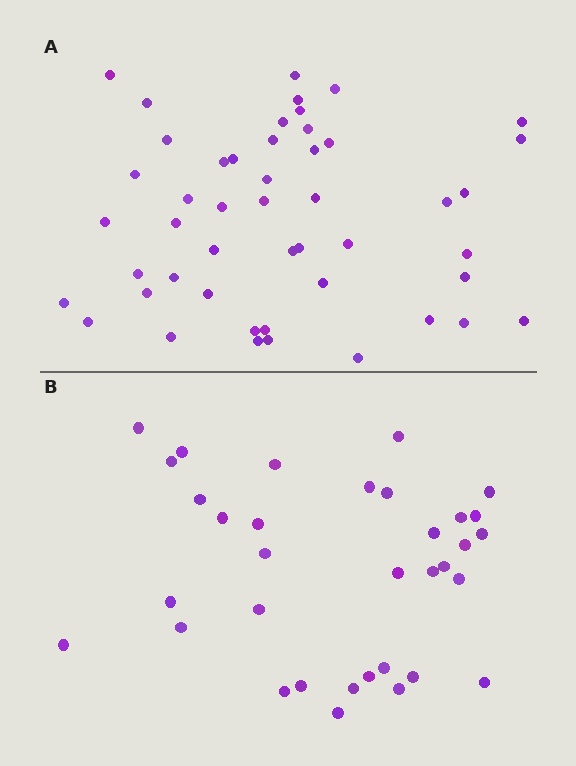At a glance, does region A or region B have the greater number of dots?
Region A (the top region) has more dots.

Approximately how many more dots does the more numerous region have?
Region A has approximately 15 more dots than region B.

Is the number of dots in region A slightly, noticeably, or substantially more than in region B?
Region A has noticeably more, but not dramatically so. The ratio is roughly 1.4 to 1.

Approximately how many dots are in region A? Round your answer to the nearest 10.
About 50 dots. (The exact count is 48, which rounds to 50.)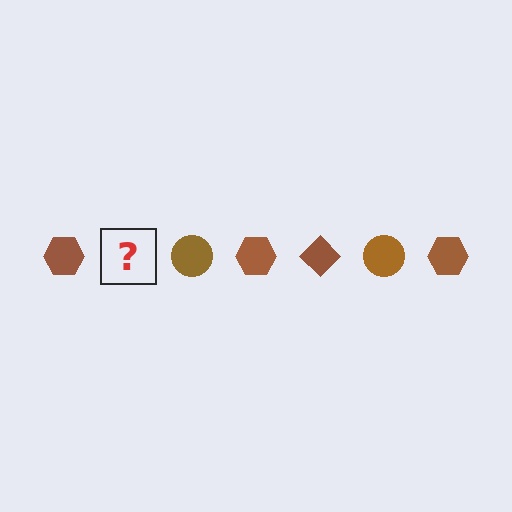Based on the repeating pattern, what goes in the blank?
The blank should be a brown diamond.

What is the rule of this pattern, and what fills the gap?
The rule is that the pattern cycles through hexagon, diamond, circle shapes in brown. The gap should be filled with a brown diamond.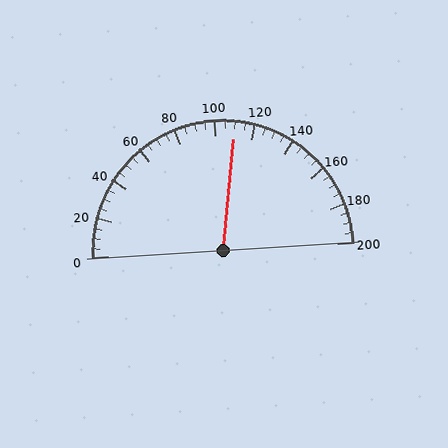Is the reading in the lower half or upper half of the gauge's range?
The reading is in the upper half of the range (0 to 200).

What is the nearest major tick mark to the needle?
The nearest major tick mark is 120.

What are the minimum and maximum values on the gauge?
The gauge ranges from 0 to 200.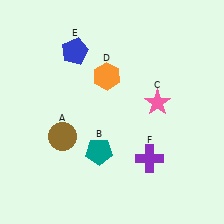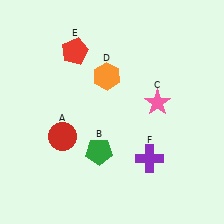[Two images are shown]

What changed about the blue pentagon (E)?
In Image 1, E is blue. In Image 2, it changed to red.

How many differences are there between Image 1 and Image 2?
There are 3 differences between the two images.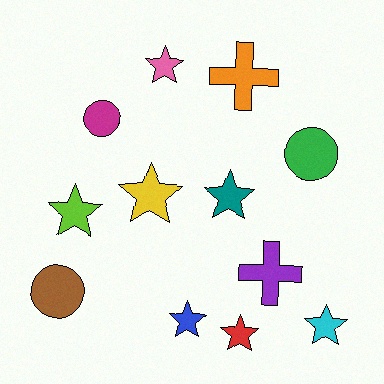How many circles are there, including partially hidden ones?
There are 3 circles.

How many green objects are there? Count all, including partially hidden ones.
There is 1 green object.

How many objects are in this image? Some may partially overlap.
There are 12 objects.